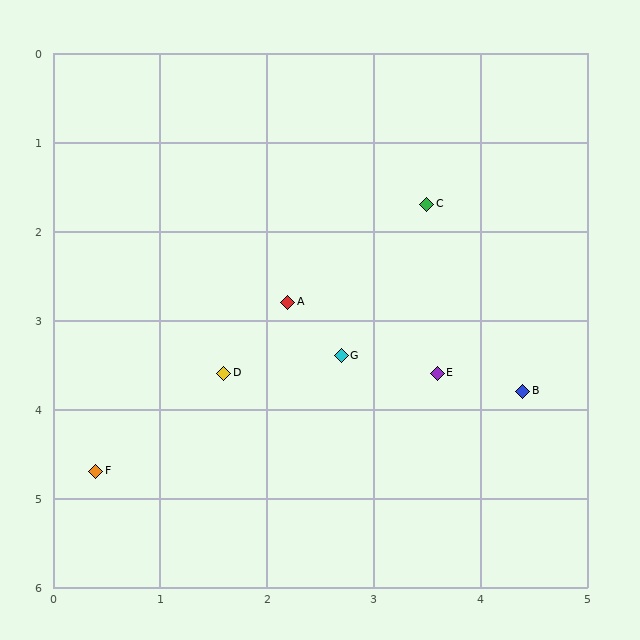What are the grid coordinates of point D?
Point D is at approximately (1.6, 3.6).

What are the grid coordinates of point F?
Point F is at approximately (0.4, 4.7).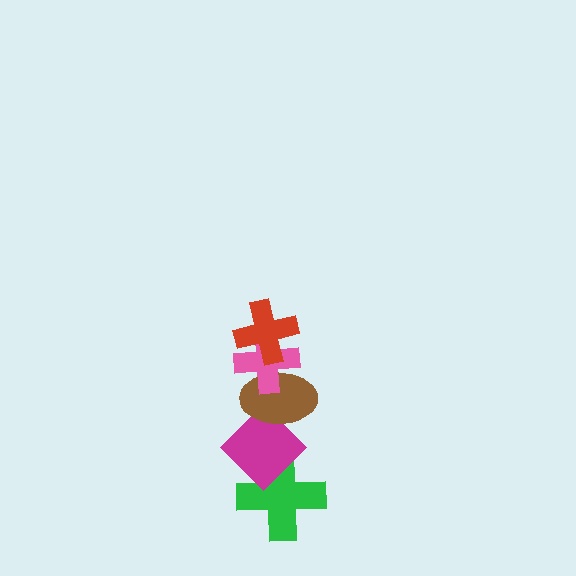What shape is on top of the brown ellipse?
The pink cross is on top of the brown ellipse.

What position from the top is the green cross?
The green cross is 5th from the top.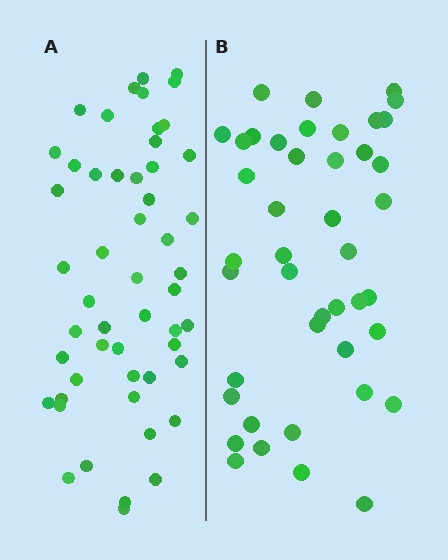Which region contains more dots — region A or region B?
Region A (the left region) has more dots.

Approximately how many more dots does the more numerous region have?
Region A has roughly 8 or so more dots than region B.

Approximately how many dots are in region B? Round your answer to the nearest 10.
About 40 dots. (The exact count is 43, which rounds to 40.)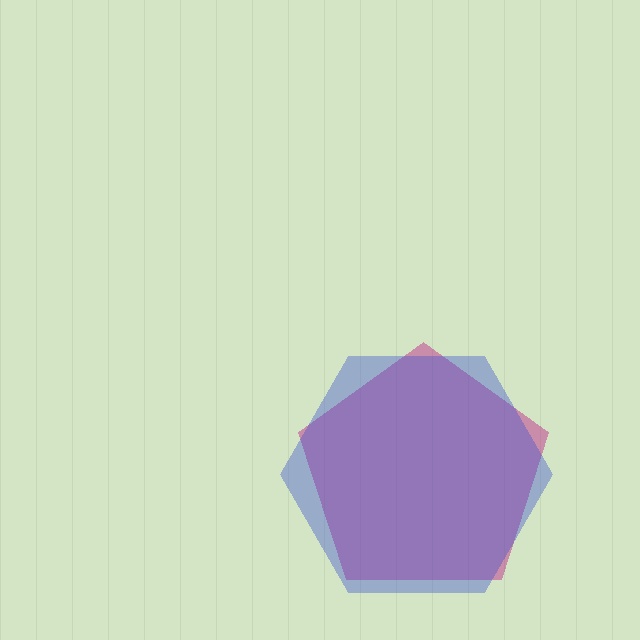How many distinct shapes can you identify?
There are 2 distinct shapes: a magenta pentagon, a blue hexagon.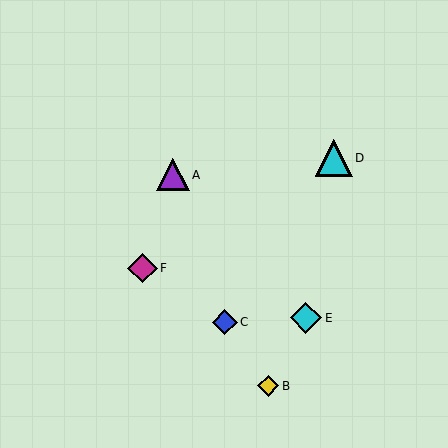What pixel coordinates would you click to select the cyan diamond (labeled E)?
Click at (306, 318) to select the cyan diamond E.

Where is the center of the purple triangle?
The center of the purple triangle is at (173, 175).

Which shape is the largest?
The cyan triangle (labeled D) is the largest.